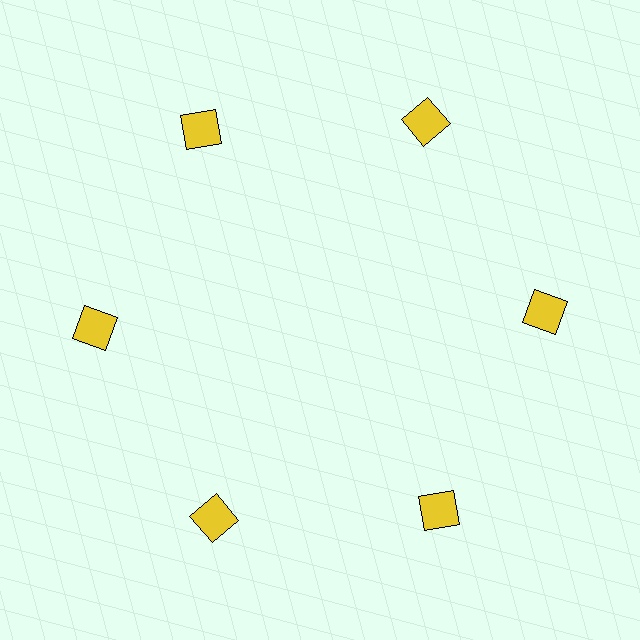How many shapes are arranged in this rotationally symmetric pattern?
There are 6 shapes, arranged in 6 groups of 1.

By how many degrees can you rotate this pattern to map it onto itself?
The pattern maps onto itself every 60 degrees of rotation.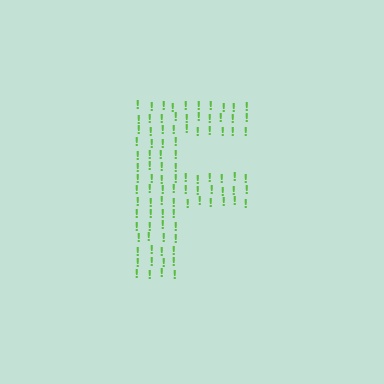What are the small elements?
The small elements are exclamation marks.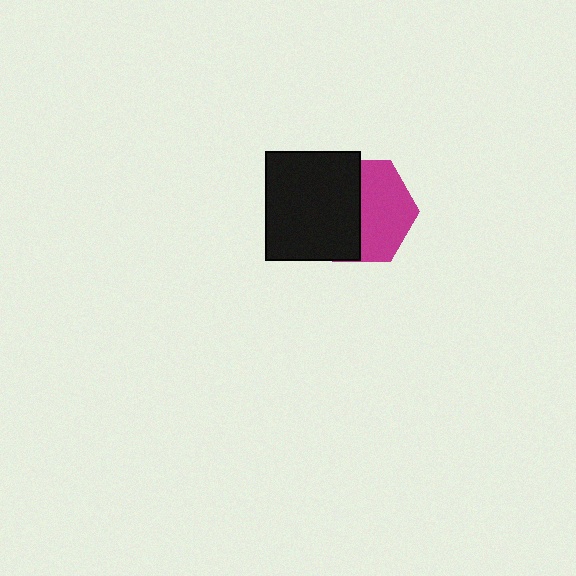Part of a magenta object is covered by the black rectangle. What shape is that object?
It is a hexagon.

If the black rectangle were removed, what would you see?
You would see the complete magenta hexagon.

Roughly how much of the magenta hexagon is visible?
About half of it is visible (roughly 50%).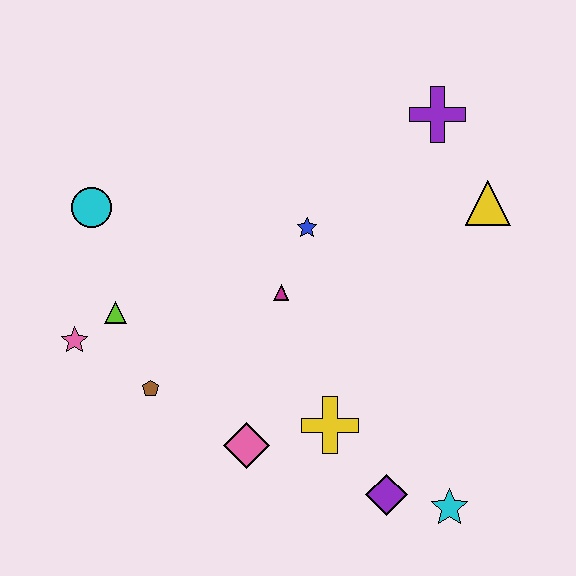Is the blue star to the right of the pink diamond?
Yes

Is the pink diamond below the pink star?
Yes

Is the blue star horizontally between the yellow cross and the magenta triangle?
Yes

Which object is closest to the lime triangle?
The pink star is closest to the lime triangle.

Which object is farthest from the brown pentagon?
The purple cross is farthest from the brown pentagon.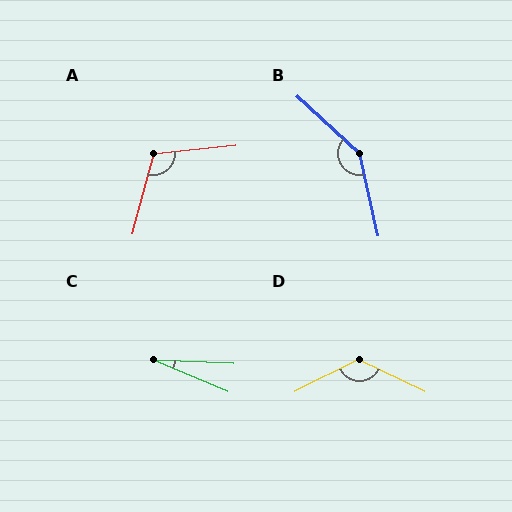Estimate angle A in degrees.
Approximately 111 degrees.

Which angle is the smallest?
C, at approximately 21 degrees.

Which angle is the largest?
B, at approximately 145 degrees.